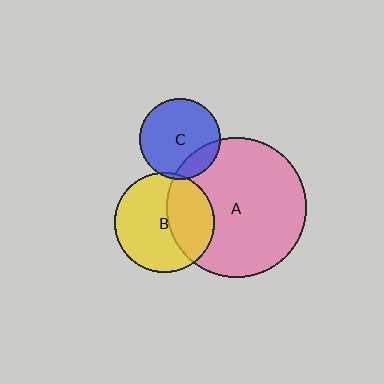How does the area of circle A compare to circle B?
Approximately 2.0 times.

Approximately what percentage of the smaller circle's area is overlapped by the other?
Approximately 40%.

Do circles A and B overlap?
Yes.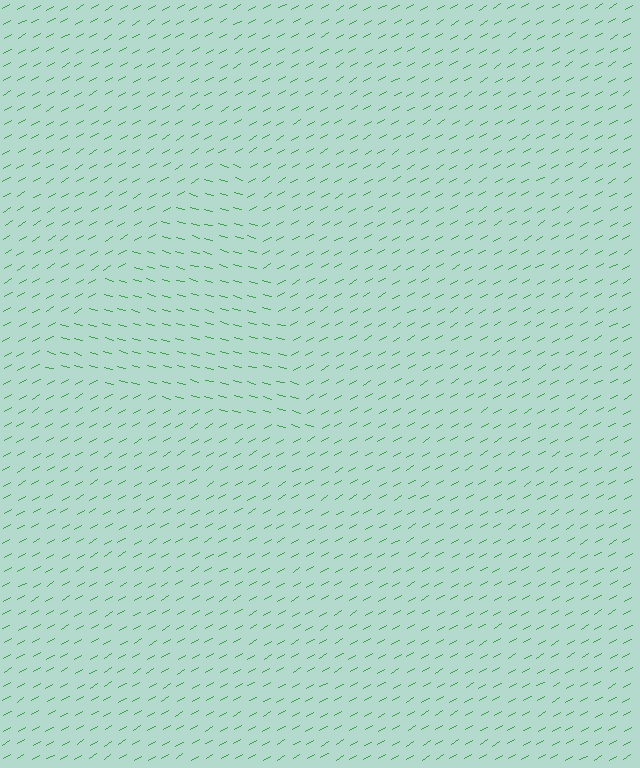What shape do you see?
I see a triangle.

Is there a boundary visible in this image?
Yes, there is a texture boundary formed by a change in line orientation.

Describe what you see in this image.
The image is filled with small green line segments. A triangle region in the image has lines oriented differently from the surrounding lines, creating a visible texture boundary.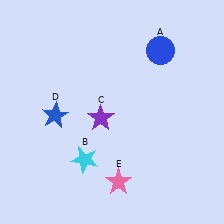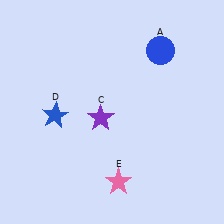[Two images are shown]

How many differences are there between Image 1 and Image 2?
There is 1 difference between the two images.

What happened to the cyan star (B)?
The cyan star (B) was removed in Image 2. It was in the bottom-left area of Image 1.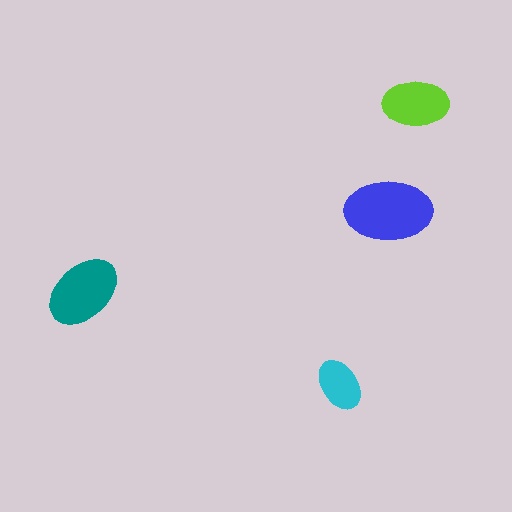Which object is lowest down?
The cyan ellipse is bottommost.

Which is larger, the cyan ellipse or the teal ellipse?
The teal one.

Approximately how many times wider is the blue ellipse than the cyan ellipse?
About 1.5 times wider.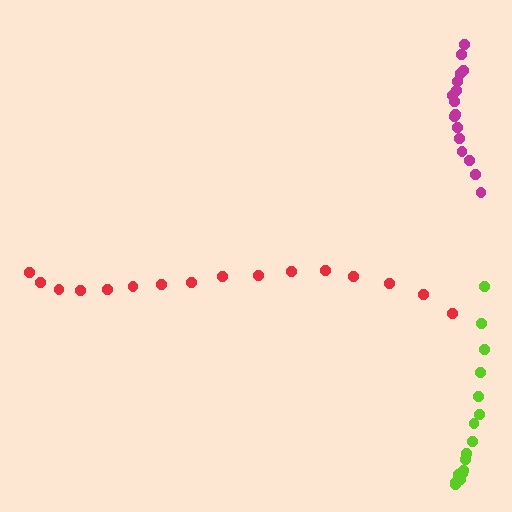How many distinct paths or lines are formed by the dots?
There are 3 distinct paths.